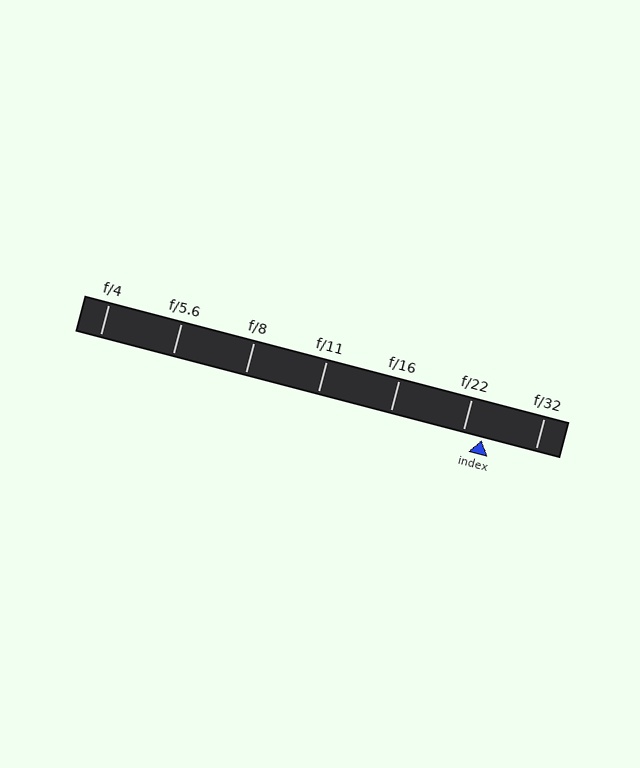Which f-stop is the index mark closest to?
The index mark is closest to f/22.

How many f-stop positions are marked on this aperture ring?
There are 7 f-stop positions marked.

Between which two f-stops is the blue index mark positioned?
The index mark is between f/22 and f/32.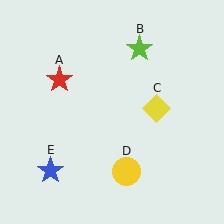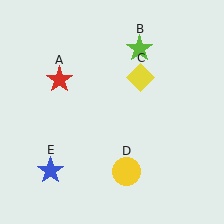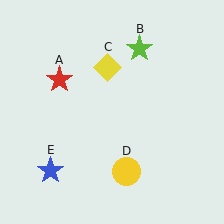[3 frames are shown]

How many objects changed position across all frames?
1 object changed position: yellow diamond (object C).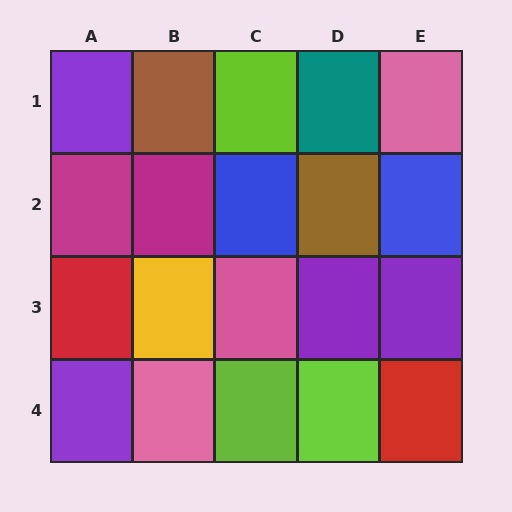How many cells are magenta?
2 cells are magenta.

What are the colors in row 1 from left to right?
Purple, brown, lime, teal, pink.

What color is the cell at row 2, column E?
Blue.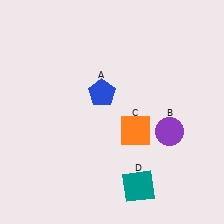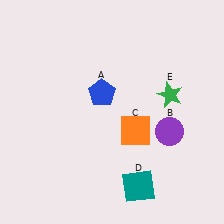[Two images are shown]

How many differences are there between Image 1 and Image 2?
There is 1 difference between the two images.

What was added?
A green star (E) was added in Image 2.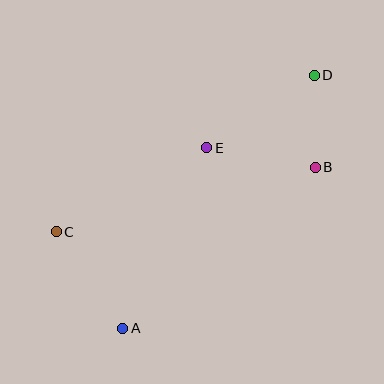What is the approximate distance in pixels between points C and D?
The distance between C and D is approximately 302 pixels.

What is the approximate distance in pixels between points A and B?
The distance between A and B is approximately 251 pixels.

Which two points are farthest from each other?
Points A and D are farthest from each other.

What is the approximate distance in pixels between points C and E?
The distance between C and E is approximately 172 pixels.